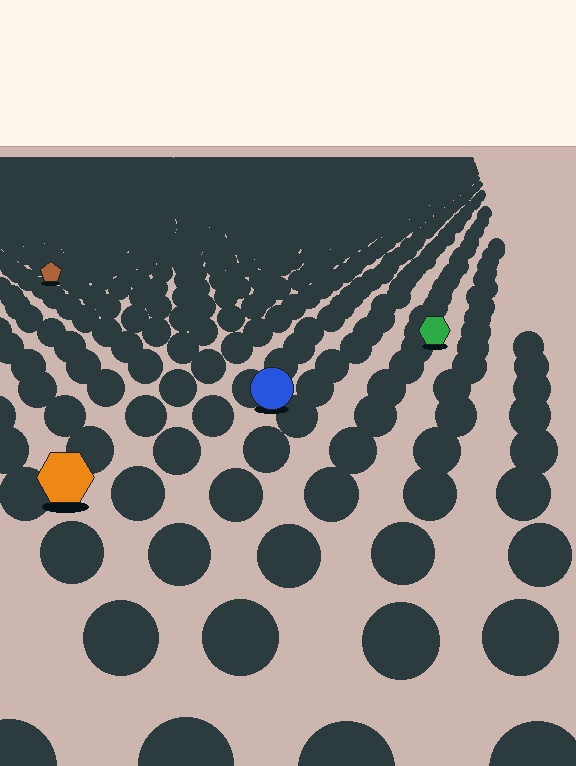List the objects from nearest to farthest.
From nearest to farthest: the orange hexagon, the blue circle, the green hexagon, the brown pentagon.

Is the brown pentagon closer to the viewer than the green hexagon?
No. The green hexagon is closer — you can tell from the texture gradient: the ground texture is coarser near it.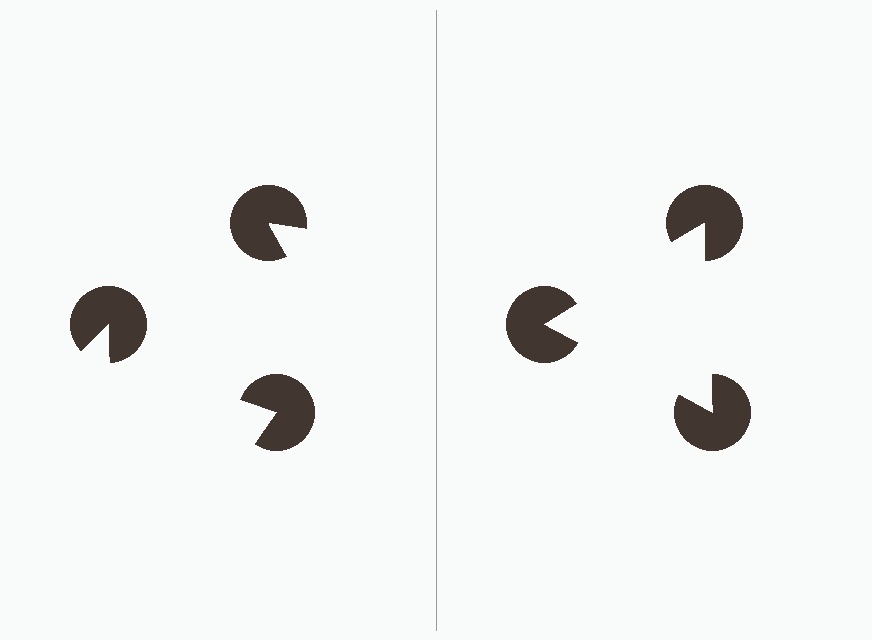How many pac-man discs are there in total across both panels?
6 — 3 on each side.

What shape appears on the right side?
An illusory triangle.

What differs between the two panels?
The pac-man discs are positioned identically on both sides; only the wedge orientations differ. On the right they align to a triangle; on the left they are misaligned.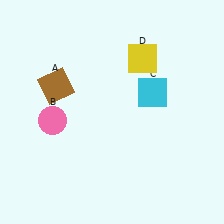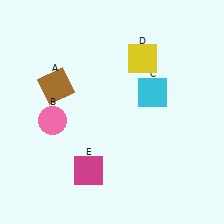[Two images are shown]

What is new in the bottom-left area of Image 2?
A magenta square (E) was added in the bottom-left area of Image 2.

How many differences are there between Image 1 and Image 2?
There is 1 difference between the two images.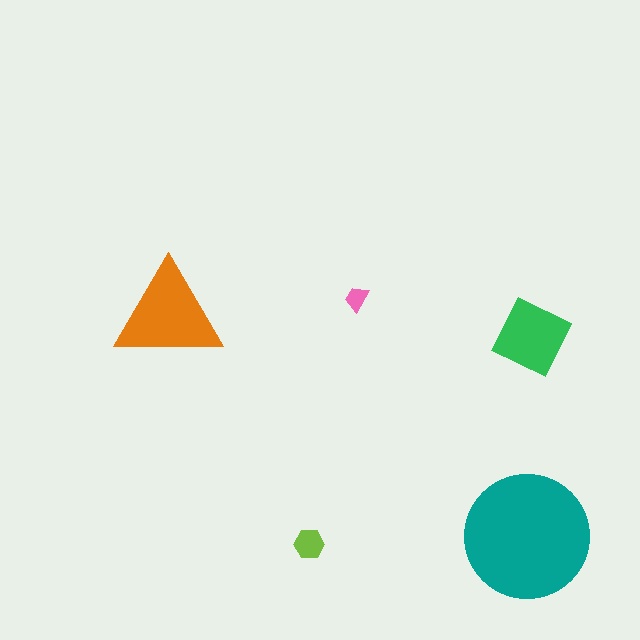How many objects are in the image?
There are 5 objects in the image.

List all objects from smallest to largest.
The pink trapezoid, the lime hexagon, the green square, the orange triangle, the teal circle.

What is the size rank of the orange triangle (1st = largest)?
2nd.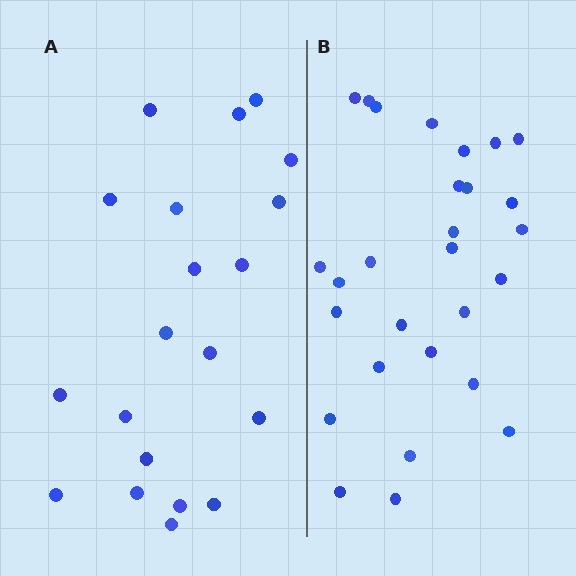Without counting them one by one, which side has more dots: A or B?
Region B (the right region) has more dots.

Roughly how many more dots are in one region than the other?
Region B has roughly 8 or so more dots than region A.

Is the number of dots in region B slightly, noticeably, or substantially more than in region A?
Region B has noticeably more, but not dramatically so. The ratio is roughly 1.4 to 1.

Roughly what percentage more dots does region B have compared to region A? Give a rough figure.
About 40% more.